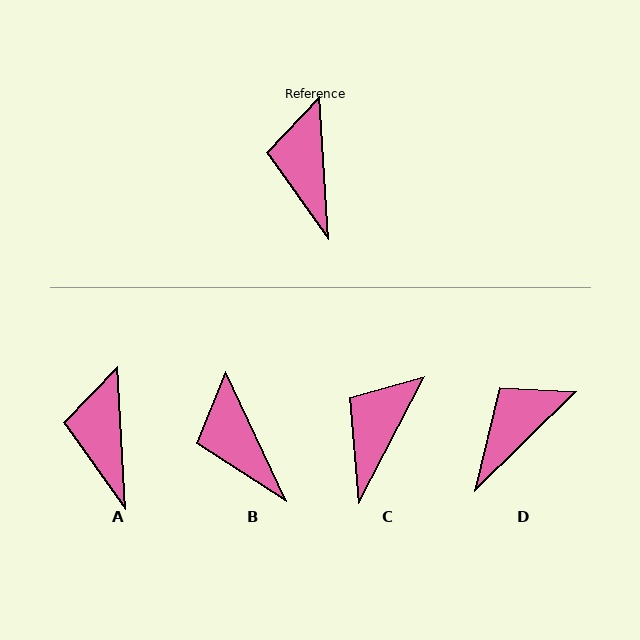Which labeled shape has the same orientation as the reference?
A.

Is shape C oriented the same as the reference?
No, it is off by about 31 degrees.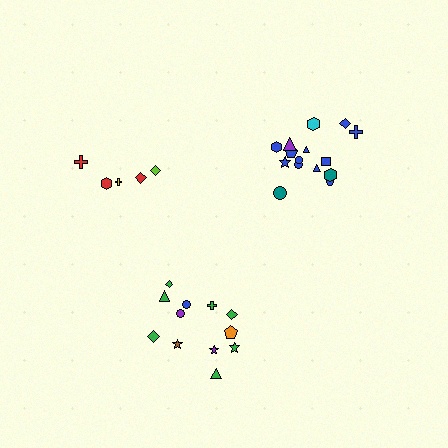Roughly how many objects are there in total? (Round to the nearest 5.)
Roughly 30 objects in total.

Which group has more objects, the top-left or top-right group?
The top-right group.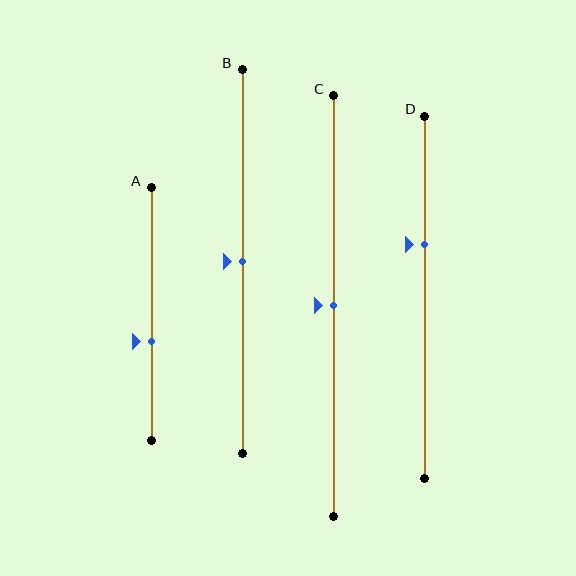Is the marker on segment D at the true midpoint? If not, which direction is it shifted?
No, the marker on segment D is shifted upward by about 15% of the segment length.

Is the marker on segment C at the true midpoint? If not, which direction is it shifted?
Yes, the marker on segment C is at the true midpoint.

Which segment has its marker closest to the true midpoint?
Segment B has its marker closest to the true midpoint.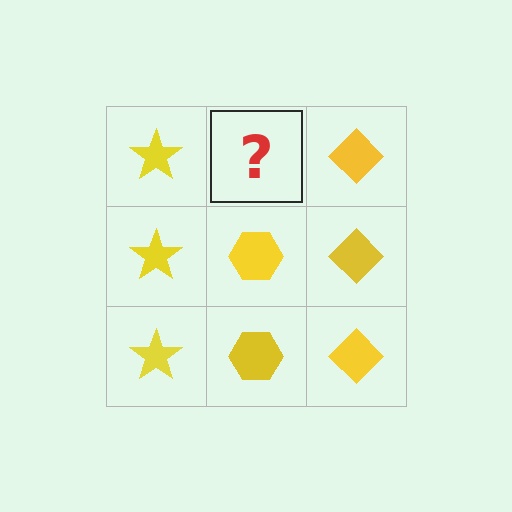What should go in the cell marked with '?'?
The missing cell should contain a yellow hexagon.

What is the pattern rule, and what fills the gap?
The rule is that each column has a consistent shape. The gap should be filled with a yellow hexagon.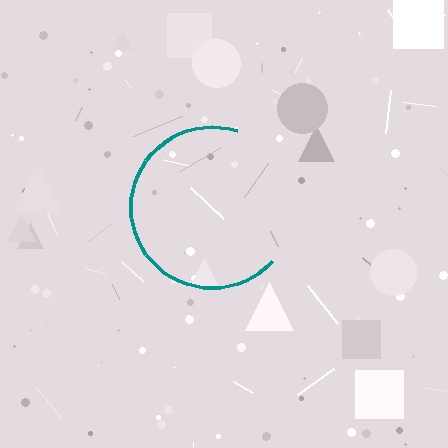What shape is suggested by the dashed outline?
The dashed outline suggests a circle.